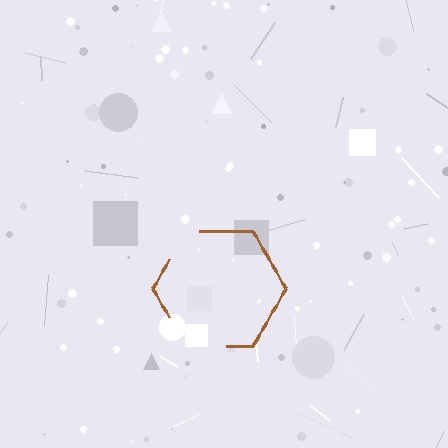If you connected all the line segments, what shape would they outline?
They would outline a hexagon.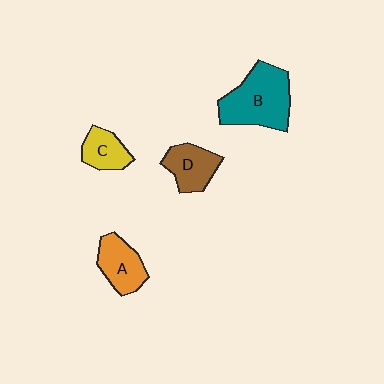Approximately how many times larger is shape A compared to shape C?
Approximately 1.3 times.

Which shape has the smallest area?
Shape C (yellow).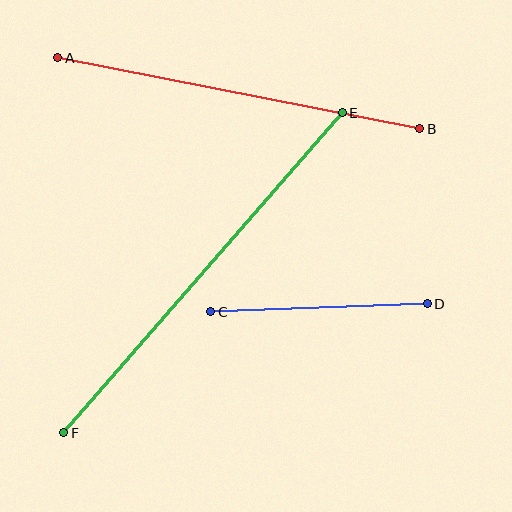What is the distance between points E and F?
The distance is approximately 424 pixels.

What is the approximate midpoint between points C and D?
The midpoint is at approximately (319, 308) pixels.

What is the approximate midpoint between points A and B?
The midpoint is at approximately (239, 93) pixels.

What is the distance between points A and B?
The distance is approximately 369 pixels.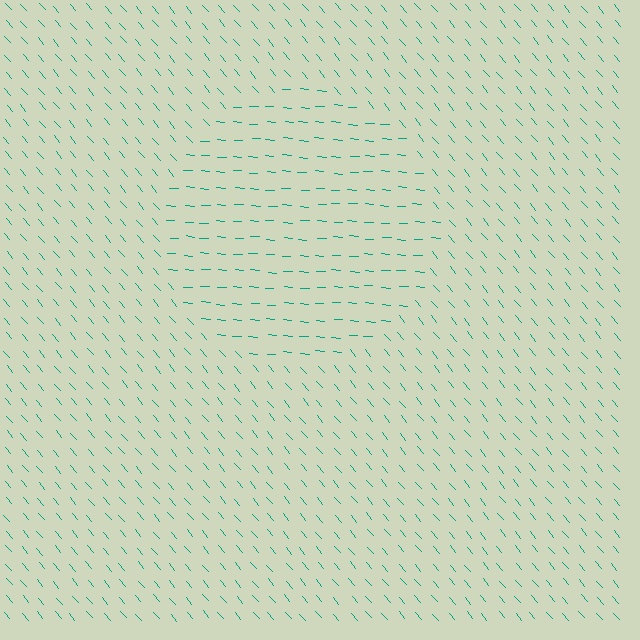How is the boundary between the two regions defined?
The boundary is defined purely by a change in line orientation (approximately 45 degrees difference). All lines are the same color and thickness.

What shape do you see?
I see a circle.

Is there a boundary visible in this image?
Yes, there is a texture boundary formed by a change in line orientation.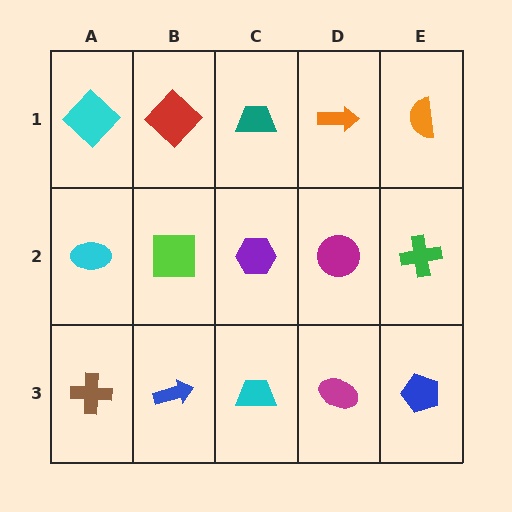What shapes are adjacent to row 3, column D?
A magenta circle (row 2, column D), a cyan trapezoid (row 3, column C), a blue pentagon (row 3, column E).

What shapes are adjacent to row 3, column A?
A cyan ellipse (row 2, column A), a blue arrow (row 3, column B).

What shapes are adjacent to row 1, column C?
A purple hexagon (row 2, column C), a red diamond (row 1, column B), an orange arrow (row 1, column D).